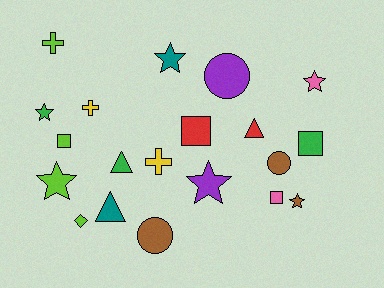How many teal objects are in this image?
There are 2 teal objects.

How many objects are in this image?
There are 20 objects.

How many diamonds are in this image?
There is 1 diamond.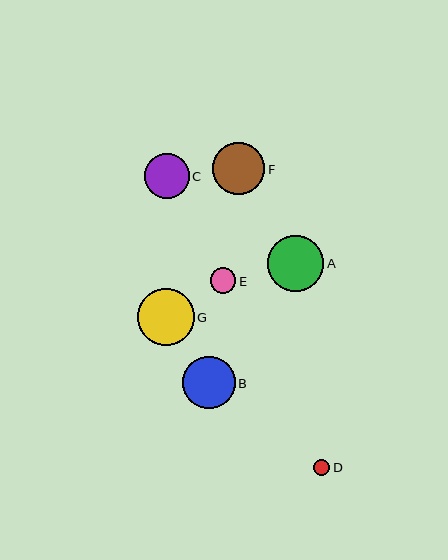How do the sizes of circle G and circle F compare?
Circle G and circle F are approximately the same size.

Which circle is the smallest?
Circle D is the smallest with a size of approximately 16 pixels.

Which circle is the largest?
Circle G is the largest with a size of approximately 57 pixels.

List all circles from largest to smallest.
From largest to smallest: G, A, F, B, C, E, D.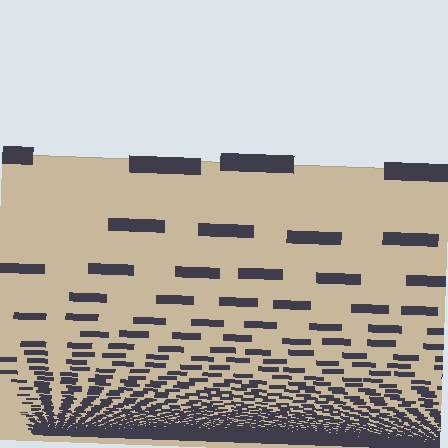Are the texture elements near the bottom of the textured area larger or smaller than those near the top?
Smaller. The gradient is inverted — elements near the bottom are smaller and denser.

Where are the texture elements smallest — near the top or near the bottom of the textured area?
Near the bottom.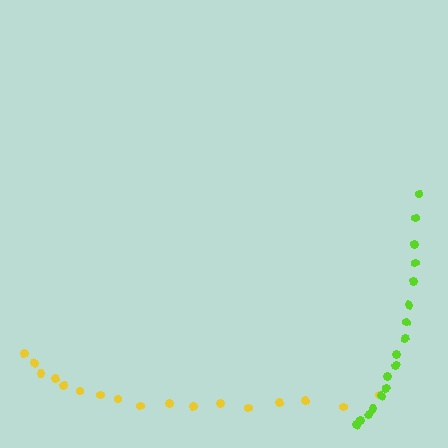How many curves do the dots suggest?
There are 2 distinct paths.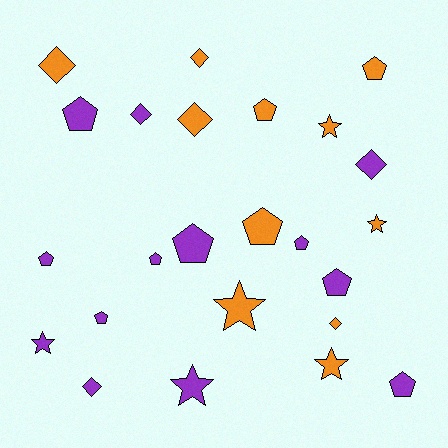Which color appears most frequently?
Purple, with 13 objects.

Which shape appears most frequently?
Pentagon, with 11 objects.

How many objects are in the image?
There are 24 objects.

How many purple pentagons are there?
There are 8 purple pentagons.